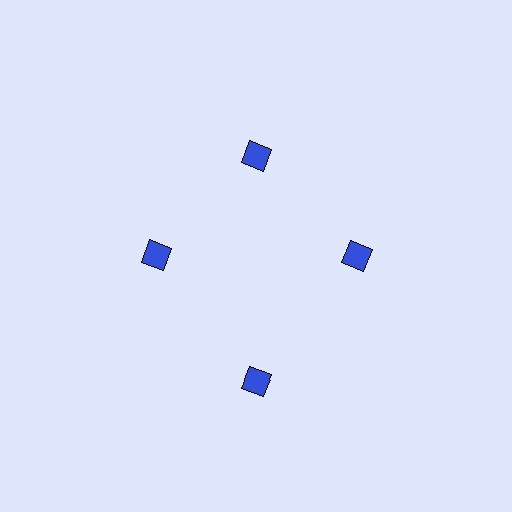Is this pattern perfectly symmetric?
No. The 4 blue diamonds are arranged in a ring, but one element near the 6 o'clock position is pushed outward from the center, breaking the 4-fold rotational symmetry.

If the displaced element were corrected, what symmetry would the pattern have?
It would have 4-fold rotational symmetry — the pattern would map onto itself every 90 degrees.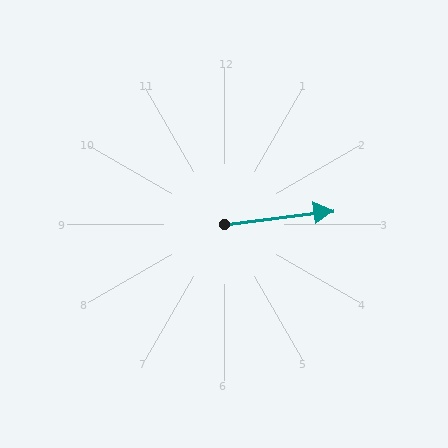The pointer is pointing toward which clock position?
Roughly 3 o'clock.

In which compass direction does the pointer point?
East.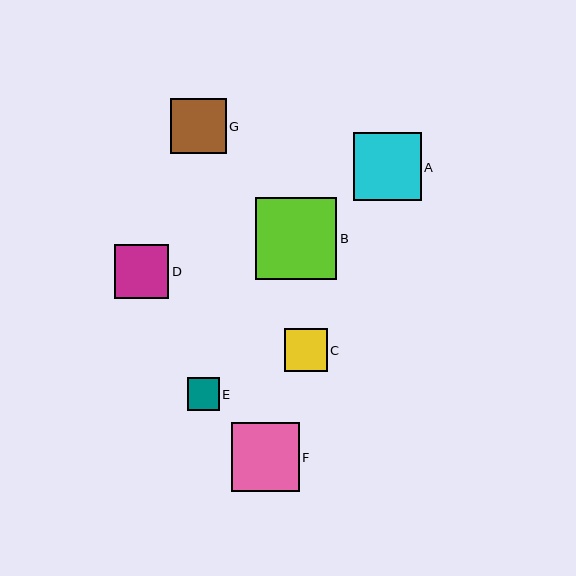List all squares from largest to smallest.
From largest to smallest: B, F, A, G, D, C, E.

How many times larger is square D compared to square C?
Square D is approximately 1.3 times the size of square C.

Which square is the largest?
Square B is the largest with a size of approximately 81 pixels.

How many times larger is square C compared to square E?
Square C is approximately 1.3 times the size of square E.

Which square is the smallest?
Square E is the smallest with a size of approximately 32 pixels.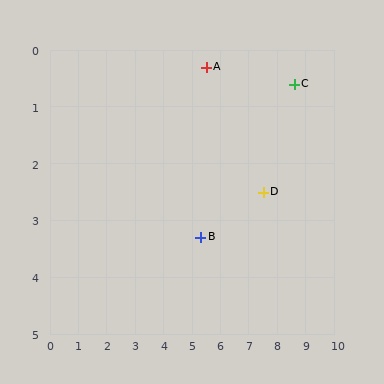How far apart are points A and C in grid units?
Points A and C are about 3.1 grid units apart.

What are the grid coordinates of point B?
Point B is at approximately (5.3, 3.3).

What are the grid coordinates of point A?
Point A is at approximately (5.5, 0.3).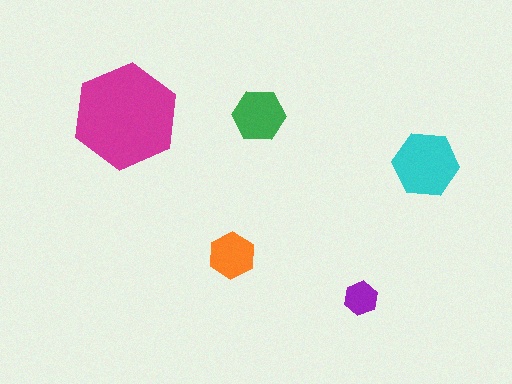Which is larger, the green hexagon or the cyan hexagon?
The cyan one.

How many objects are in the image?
There are 5 objects in the image.